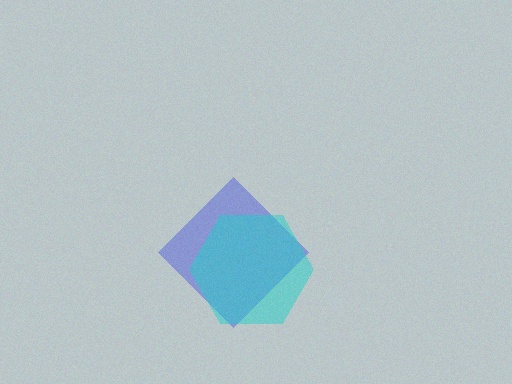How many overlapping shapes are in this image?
There are 2 overlapping shapes in the image.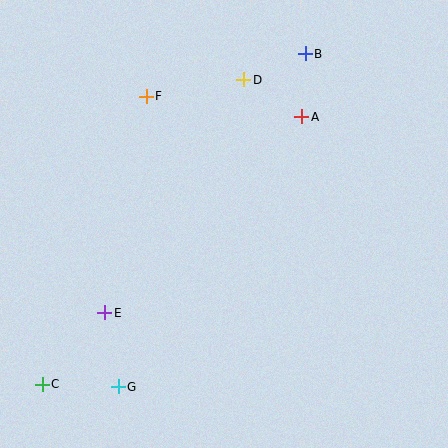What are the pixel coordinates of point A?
Point A is at (302, 117).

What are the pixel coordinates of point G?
Point G is at (118, 387).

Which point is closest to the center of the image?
Point A at (302, 117) is closest to the center.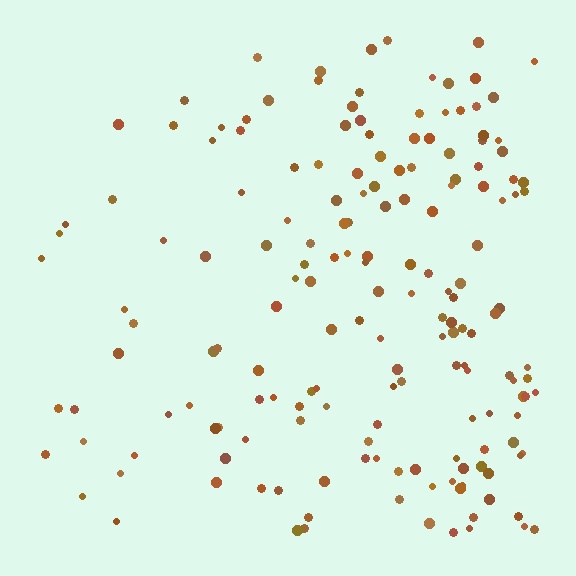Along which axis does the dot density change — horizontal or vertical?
Horizontal.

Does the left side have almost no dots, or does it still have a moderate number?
Still a moderate number, just noticeably fewer than the right.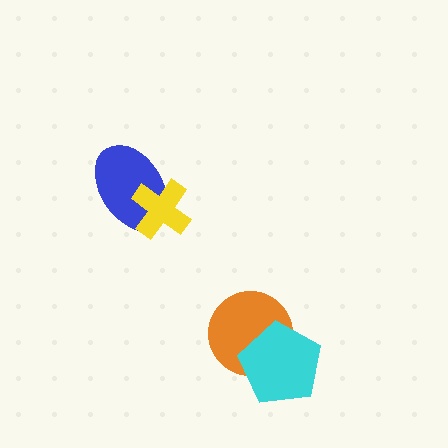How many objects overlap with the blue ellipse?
1 object overlaps with the blue ellipse.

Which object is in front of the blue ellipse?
The yellow cross is in front of the blue ellipse.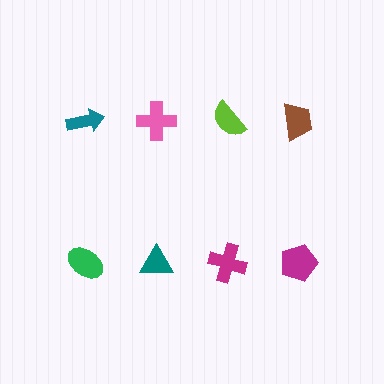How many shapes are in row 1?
4 shapes.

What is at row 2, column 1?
A green ellipse.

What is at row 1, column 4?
A brown trapezoid.